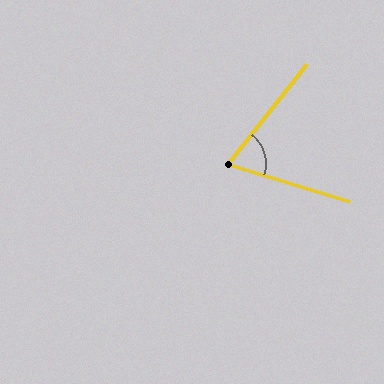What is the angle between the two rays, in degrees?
Approximately 69 degrees.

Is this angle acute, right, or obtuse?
It is acute.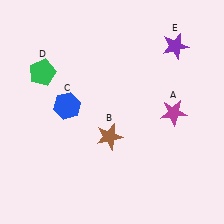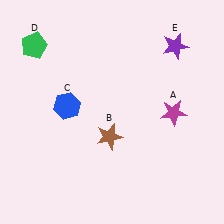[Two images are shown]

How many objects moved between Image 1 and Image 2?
1 object moved between the two images.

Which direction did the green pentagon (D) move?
The green pentagon (D) moved up.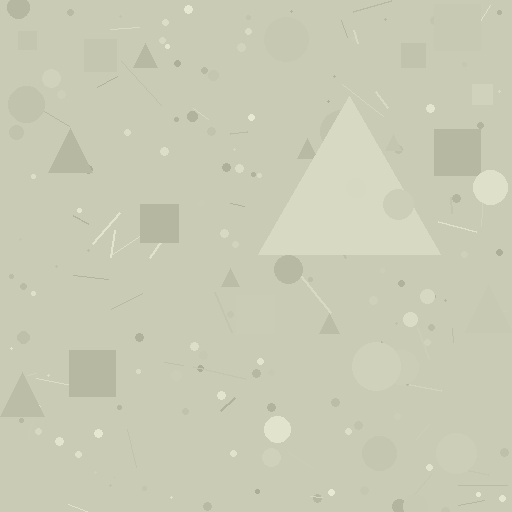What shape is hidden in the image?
A triangle is hidden in the image.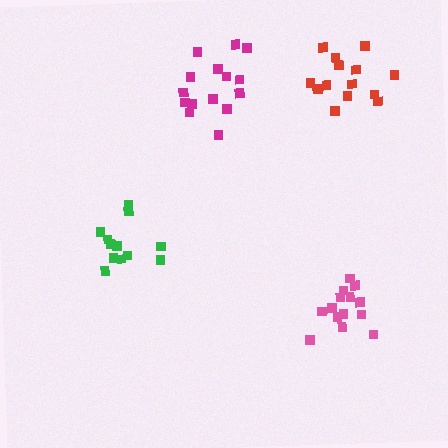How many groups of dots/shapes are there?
There are 4 groups.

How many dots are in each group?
Group 1: 14 dots, Group 2: 14 dots, Group 3: 12 dots, Group 4: 15 dots (55 total).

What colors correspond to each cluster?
The clusters are colored: red, pink, green, magenta.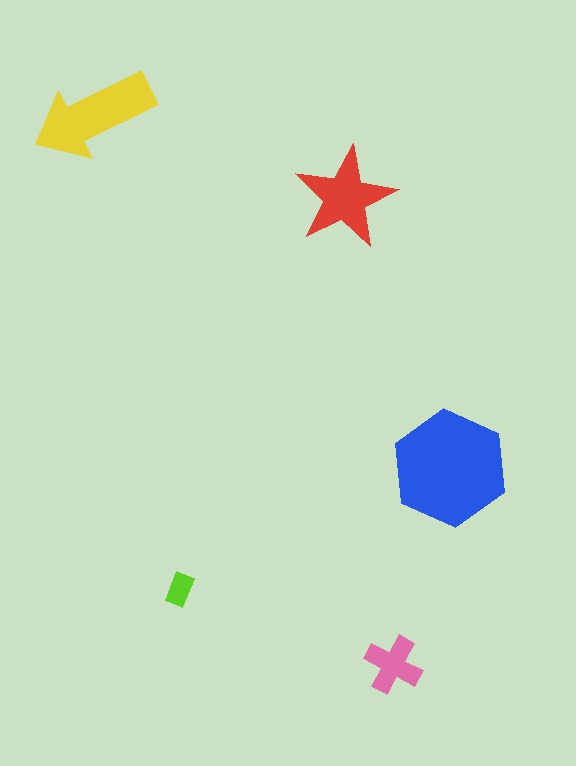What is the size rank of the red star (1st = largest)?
3rd.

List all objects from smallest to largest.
The lime rectangle, the pink cross, the red star, the yellow arrow, the blue hexagon.